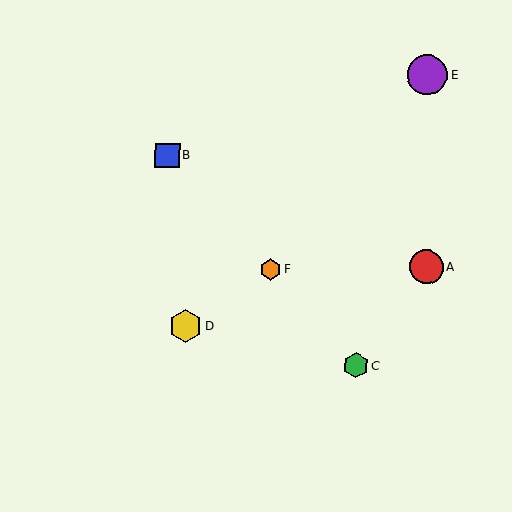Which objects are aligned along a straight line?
Objects B, C, F are aligned along a straight line.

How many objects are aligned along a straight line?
3 objects (B, C, F) are aligned along a straight line.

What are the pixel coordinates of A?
Object A is at (426, 267).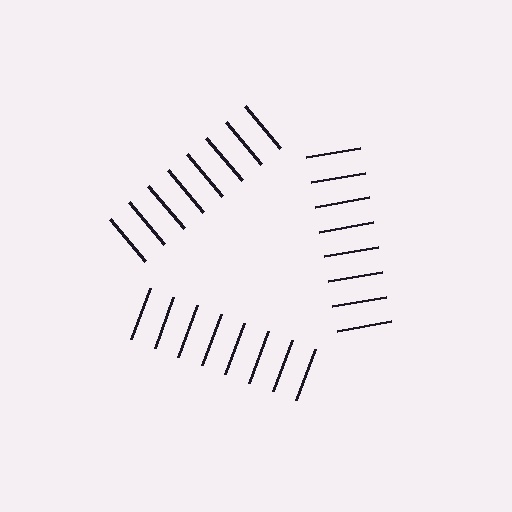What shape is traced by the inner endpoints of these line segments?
An illusory triangle — the line segments terminate on its edges but no continuous stroke is drawn.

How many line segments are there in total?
24 — 8 along each of the 3 edges.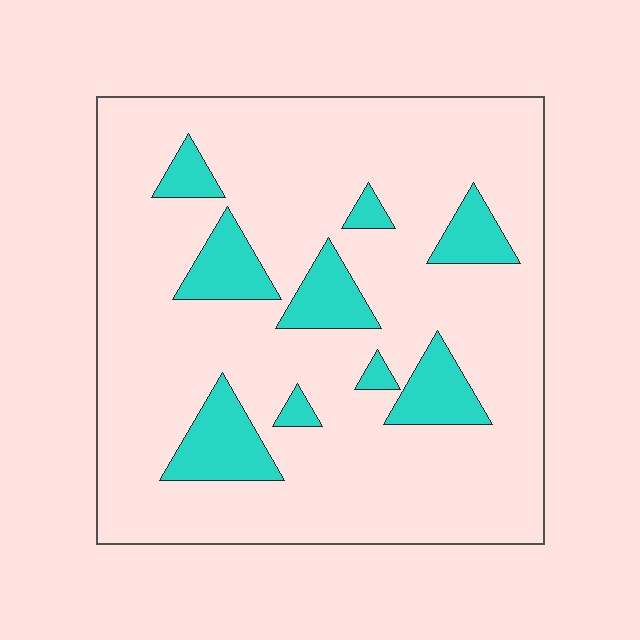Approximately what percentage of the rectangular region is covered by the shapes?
Approximately 15%.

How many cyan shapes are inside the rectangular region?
9.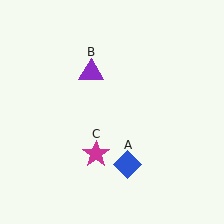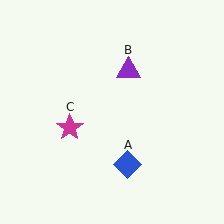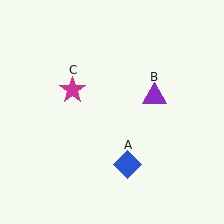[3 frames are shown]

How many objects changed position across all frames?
2 objects changed position: purple triangle (object B), magenta star (object C).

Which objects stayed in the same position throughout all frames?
Blue diamond (object A) remained stationary.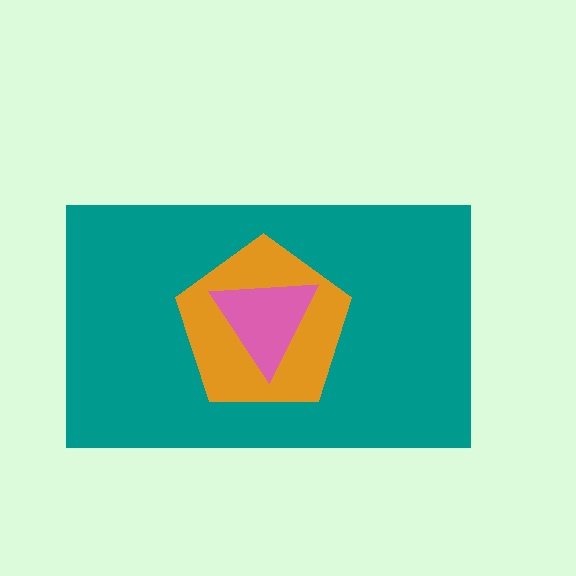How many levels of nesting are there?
3.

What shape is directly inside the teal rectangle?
The orange pentagon.